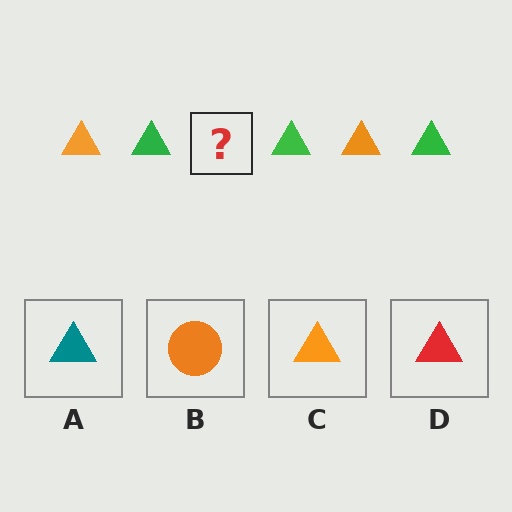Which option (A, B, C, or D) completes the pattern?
C.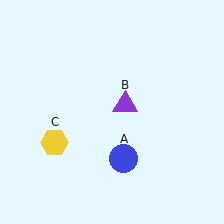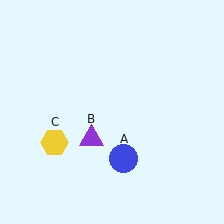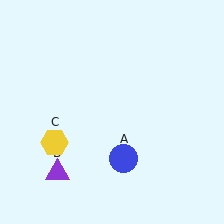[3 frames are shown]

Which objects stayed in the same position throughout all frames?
Blue circle (object A) and yellow hexagon (object C) remained stationary.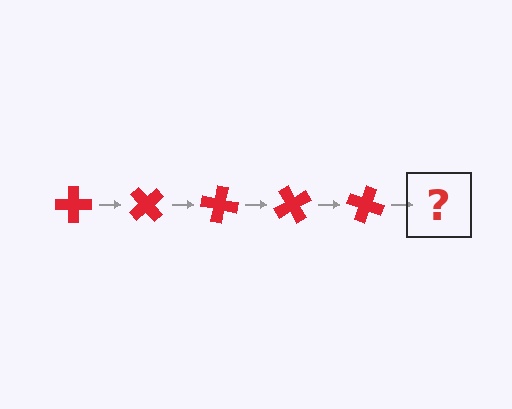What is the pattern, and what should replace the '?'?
The pattern is that the cross rotates 50 degrees each step. The '?' should be a red cross rotated 250 degrees.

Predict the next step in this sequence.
The next step is a red cross rotated 250 degrees.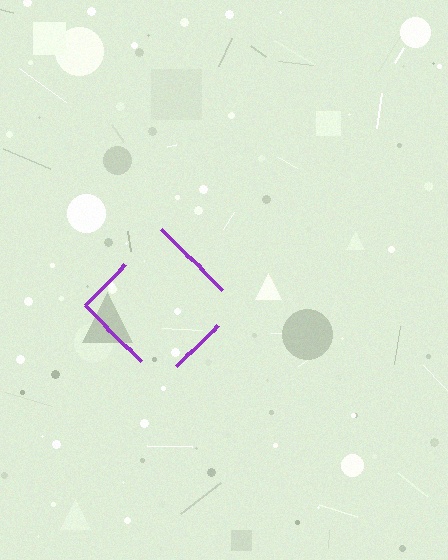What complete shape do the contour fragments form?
The contour fragments form a diamond.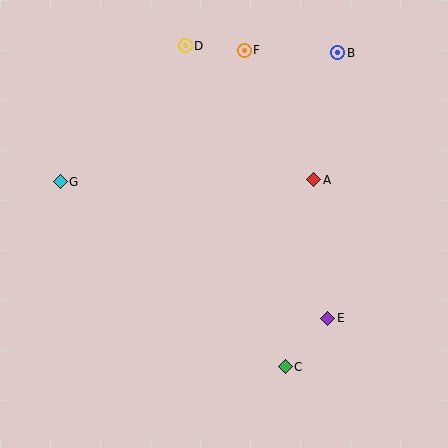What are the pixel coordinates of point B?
Point B is at (338, 53).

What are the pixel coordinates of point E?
Point E is at (328, 319).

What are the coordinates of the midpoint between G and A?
The midpoint between G and A is at (187, 181).